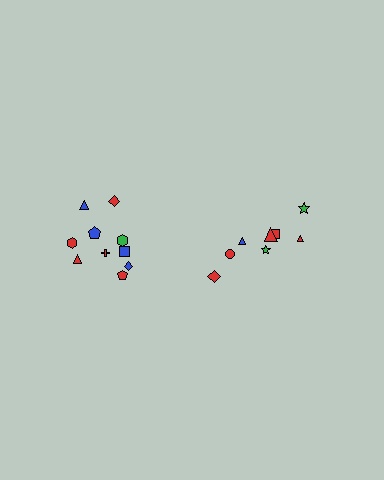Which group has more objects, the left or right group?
The left group.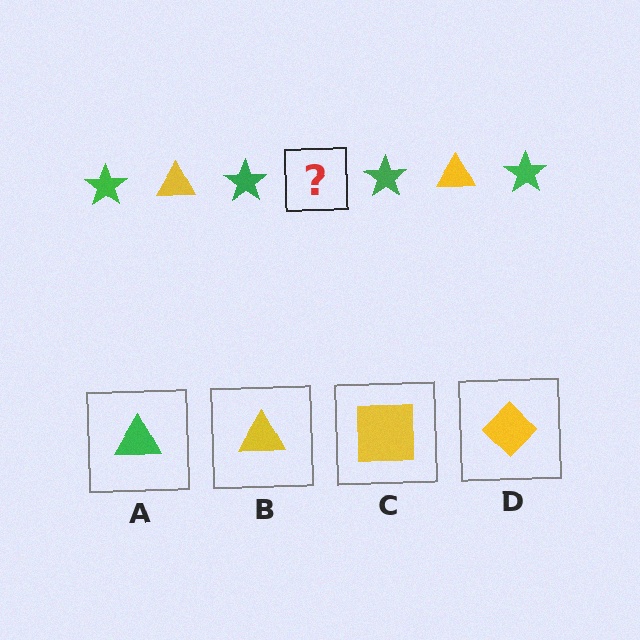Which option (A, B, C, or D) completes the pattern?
B.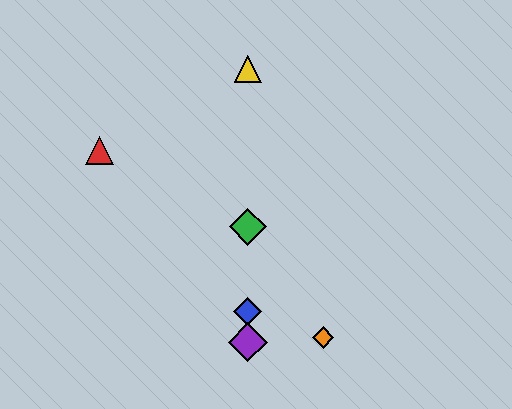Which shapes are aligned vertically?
The blue diamond, the green diamond, the yellow triangle, the purple diamond are aligned vertically.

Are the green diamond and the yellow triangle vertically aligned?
Yes, both are at x≈248.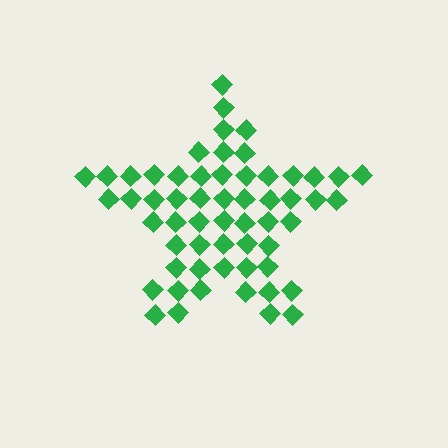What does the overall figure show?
The overall figure shows a star.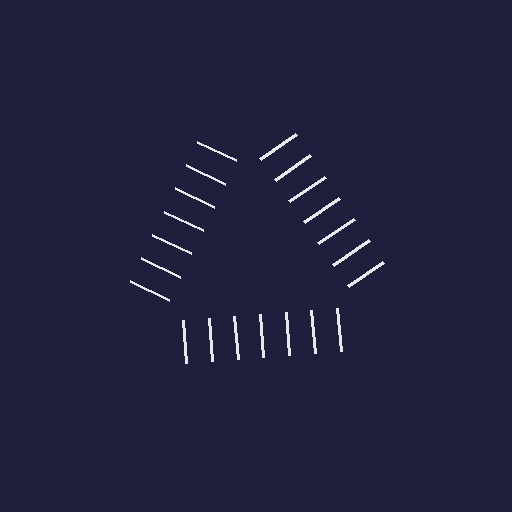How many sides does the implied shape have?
3 sides — the line-ends trace a triangle.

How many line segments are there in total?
21 — 7 along each of the 3 edges.